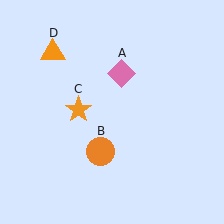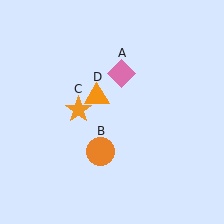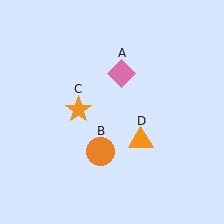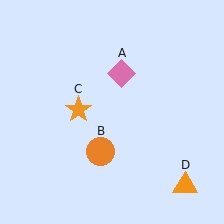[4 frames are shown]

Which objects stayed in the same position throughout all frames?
Pink diamond (object A) and orange circle (object B) and orange star (object C) remained stationary.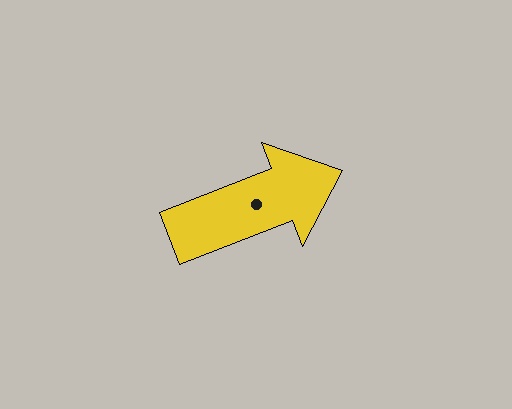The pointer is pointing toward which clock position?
Roughly 2 o'clock.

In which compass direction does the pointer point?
East.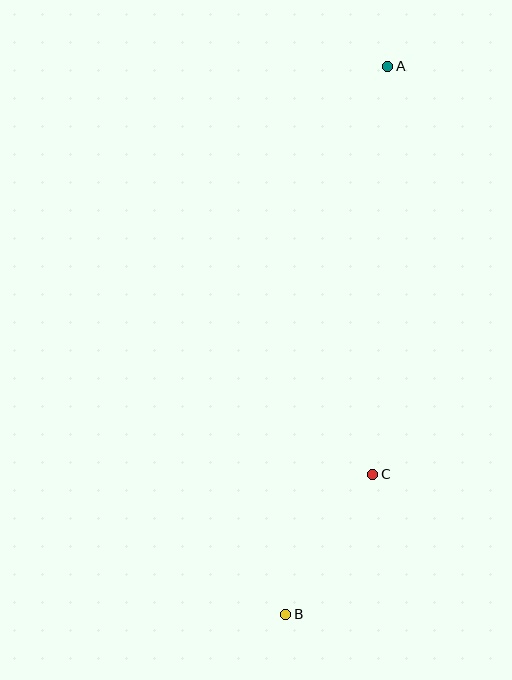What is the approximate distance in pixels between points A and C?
The distance between A and C is approximately 408 pixels.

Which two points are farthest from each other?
Points A and B are farthest from each other.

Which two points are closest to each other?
Points B and C are closest to each other.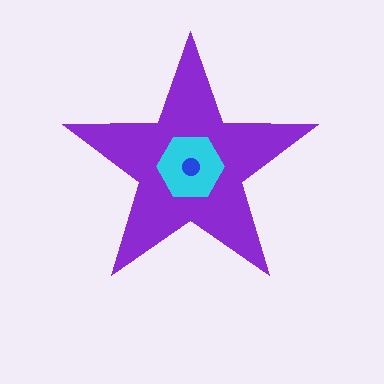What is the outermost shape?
The purple star.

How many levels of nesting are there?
3.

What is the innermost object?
The blue circle.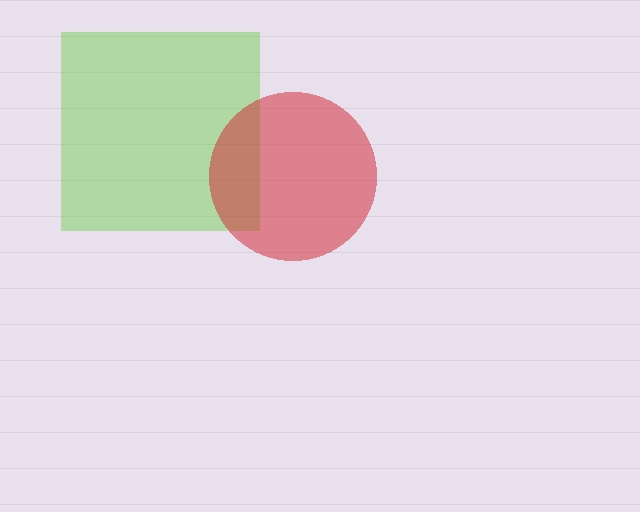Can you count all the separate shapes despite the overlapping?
Yes, there are 2 separate shapes.